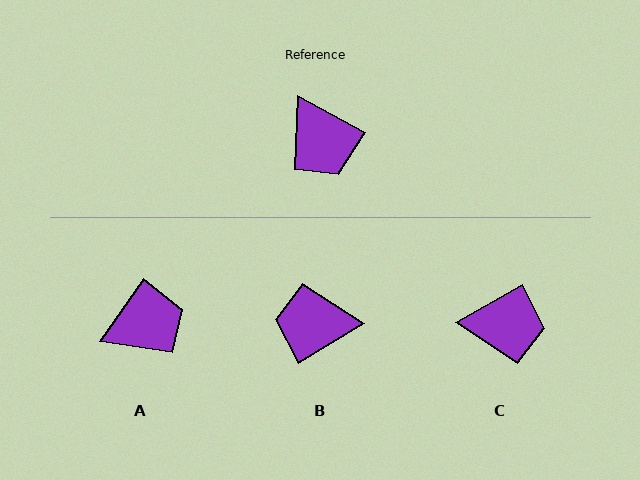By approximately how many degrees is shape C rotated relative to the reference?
Approximately 59 degrees counter-clockwise.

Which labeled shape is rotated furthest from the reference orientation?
B, about 120 degrees away.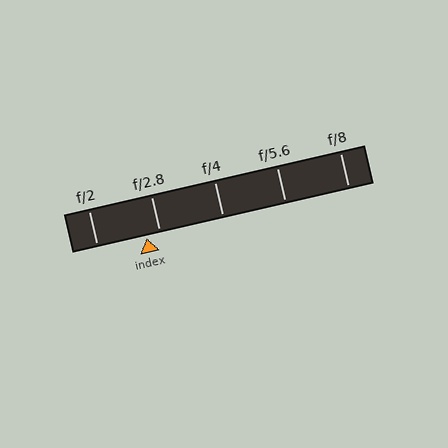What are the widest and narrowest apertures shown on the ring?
The widest aperture shown is f/2 and the narrowest is f/8.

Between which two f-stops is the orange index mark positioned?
The index mark is between f/2 and f/2.8.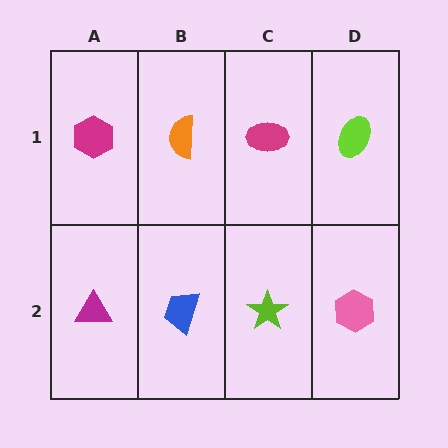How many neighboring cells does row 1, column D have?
2.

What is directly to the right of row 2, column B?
A lime star.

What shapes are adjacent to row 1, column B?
A blue trapezoid (row 2, column B), a magenta hexagon (row 1, column A), a magenta ellipse (row 1, column C).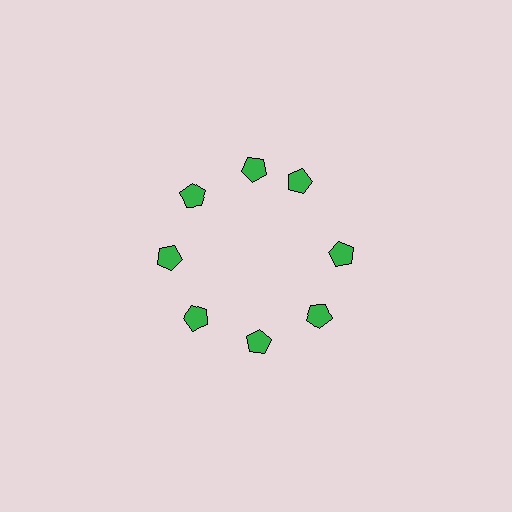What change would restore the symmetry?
The symmetry would be restored by rotating it back into even spacing with its neighbors so that all 8 pentagons sit at equal angles and equal distance from the center.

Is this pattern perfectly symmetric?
No. The 8 green pentagons are arranged in a ring, but one element near the 2 o'clock position is rotated out of alignment along the ring, breaking the 8-fold rotational symmetry.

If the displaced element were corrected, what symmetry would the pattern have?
It would have 8-fold rotational symmetry — the pattern would map onto itself every 45 degrees.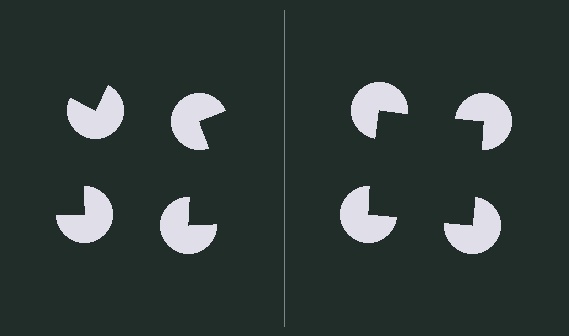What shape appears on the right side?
An illusory square.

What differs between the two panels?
The pac-man discs are positioned identically on both sides; only the wedge orientations differ. On the right they align to a square; on the left they are misaligned.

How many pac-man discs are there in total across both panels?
8 — 4 on each side.